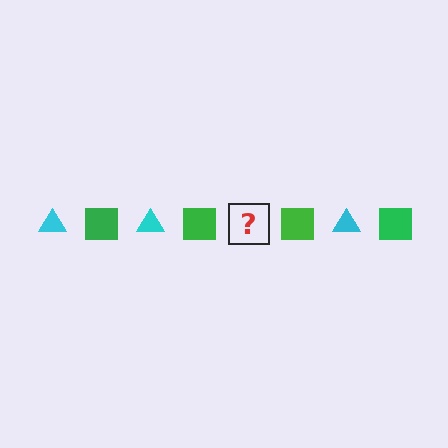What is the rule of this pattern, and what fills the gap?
The rule is that the pattern alternates between cyan triangle and green square. The gap should be filled with a cyan triangle.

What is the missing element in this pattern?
The missing element is a cyan triangle.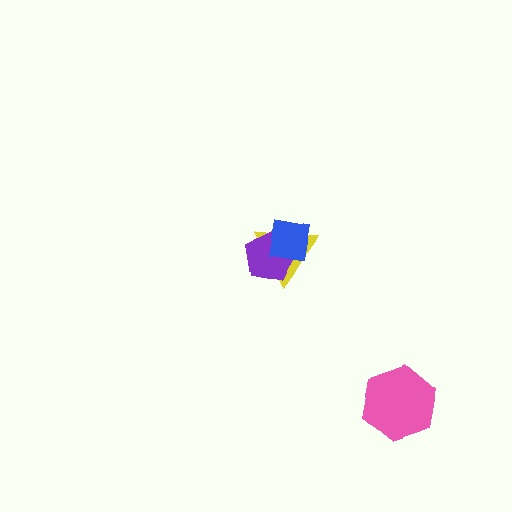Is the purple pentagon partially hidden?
Yes, it is partially covered by another shape.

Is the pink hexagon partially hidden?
No, no other shape covers it.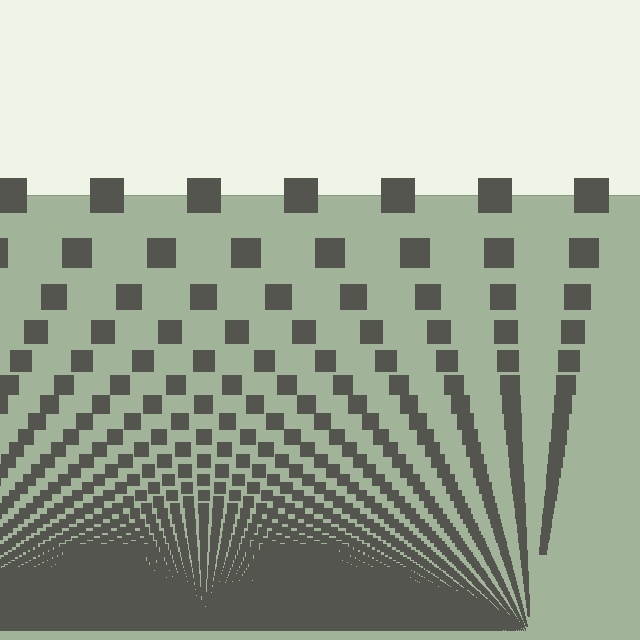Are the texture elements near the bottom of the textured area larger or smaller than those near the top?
Smaller. The gradient is inverted — elements near the bottom are smaller and denser.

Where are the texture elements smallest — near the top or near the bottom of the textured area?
Near the bottom.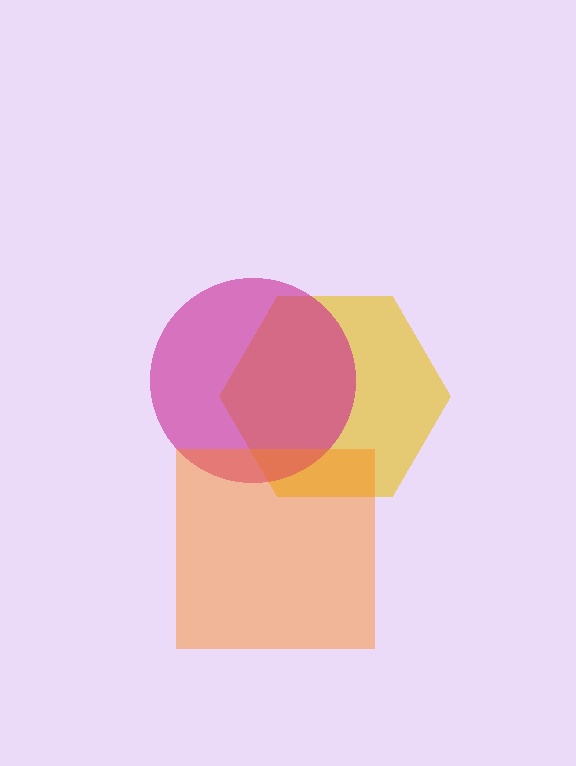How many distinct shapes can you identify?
There are 3 distinct shapes: a yellow hexagon, a magenta circle, an orange square.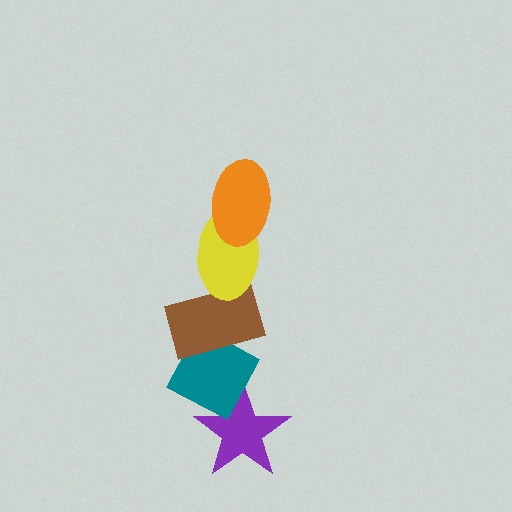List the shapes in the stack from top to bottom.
From top to bottom: the orange ellipse, the yellow ellipse, the brown rectangle, the teal diamond, the purple star.